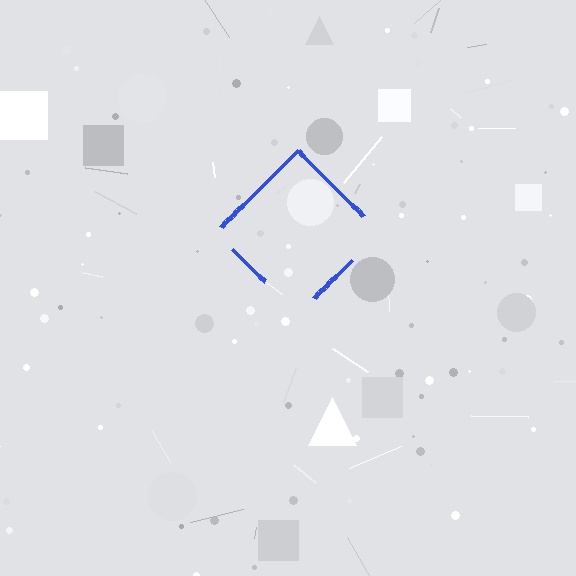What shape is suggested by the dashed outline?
The dashed outline suggests a diamond.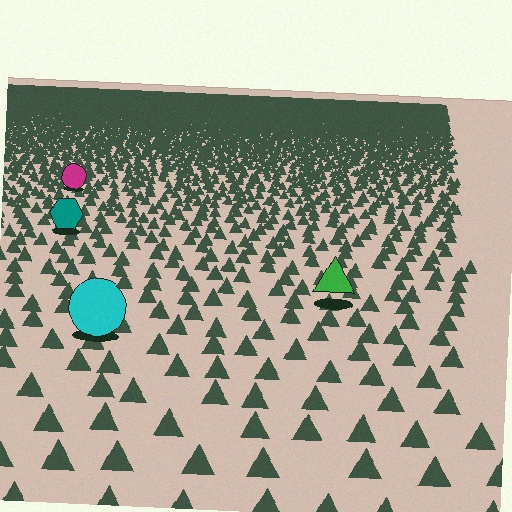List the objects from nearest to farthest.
From nearest to farthest: the cyan circle, the green triangle, the teal hexagon, the magenta circle.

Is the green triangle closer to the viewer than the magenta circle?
Yes. The green triangle is closer — you can tell from the texture gradient: the ground texture is coarser near it.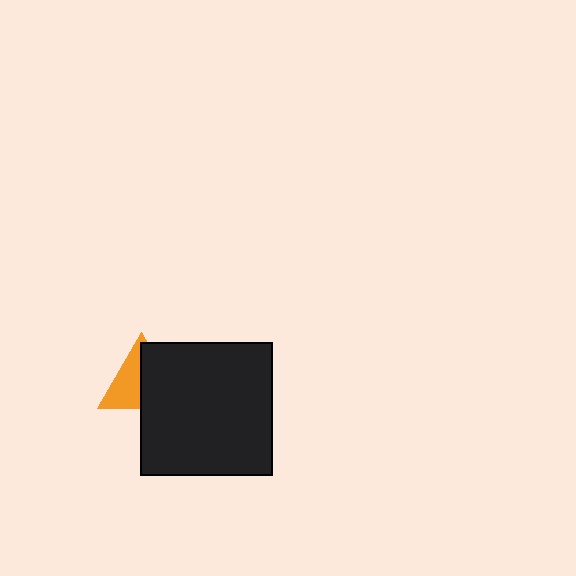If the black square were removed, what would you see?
You would see the complete orange triangle.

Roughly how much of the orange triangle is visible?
About half of it is visible (roughly 47%).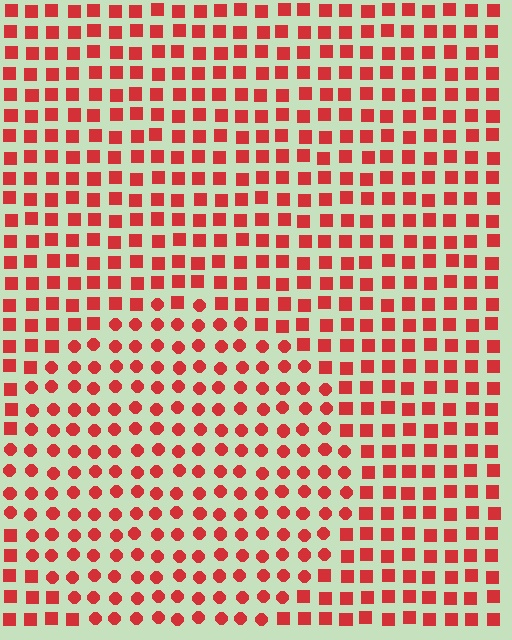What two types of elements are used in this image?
The image uses circles inside the circle region and squares outside it.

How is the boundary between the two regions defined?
The boundary is defined by a change in element shape: circles inside vs. squares outside. All elements share the same color and spacing.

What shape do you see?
I see a circle.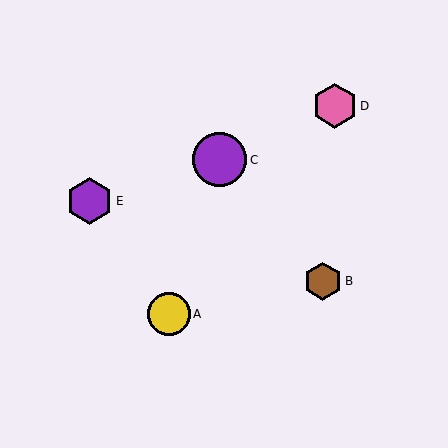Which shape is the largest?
The purple circle (labeled C) is the largest.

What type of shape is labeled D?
Shape D is a pink hexagon.